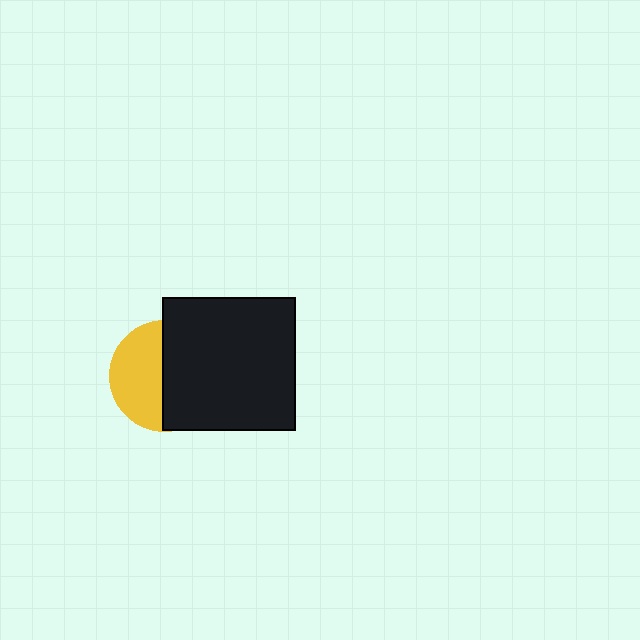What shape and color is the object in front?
The object in front is a black square.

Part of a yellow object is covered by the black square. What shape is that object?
It is a circle.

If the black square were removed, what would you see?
You would see the complete yellow circle.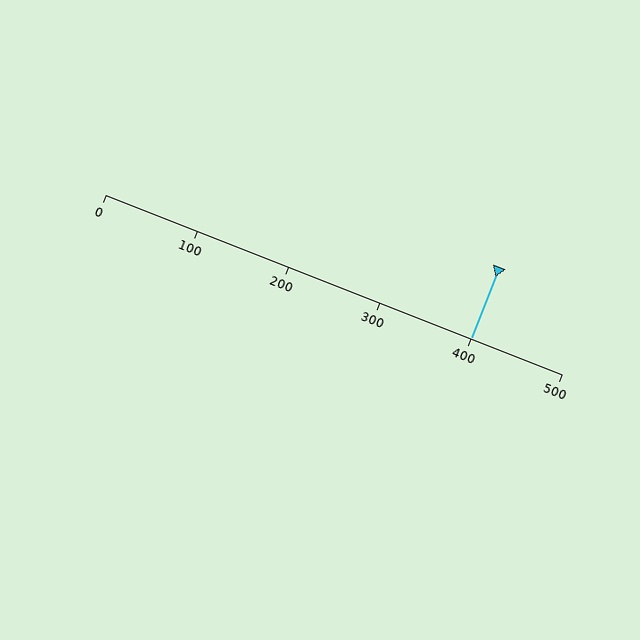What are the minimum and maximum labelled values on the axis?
The axis runs from 0 to 500.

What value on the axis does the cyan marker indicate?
The marker indicates approximately 400.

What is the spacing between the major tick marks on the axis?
The major ticks are spaced 100 apart.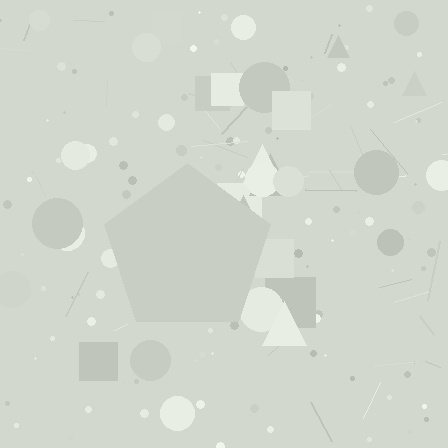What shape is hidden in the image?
A pentagon is hidden in the image.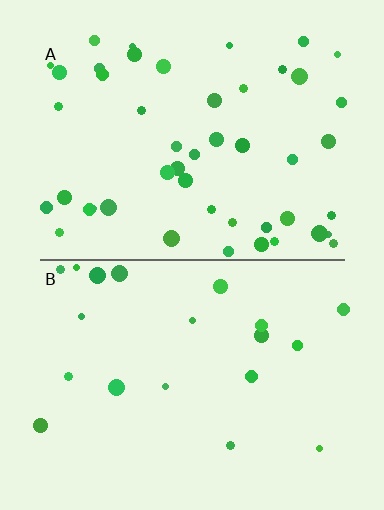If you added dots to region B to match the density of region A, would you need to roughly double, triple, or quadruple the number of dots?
Approximately double.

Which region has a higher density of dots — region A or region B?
A (the top).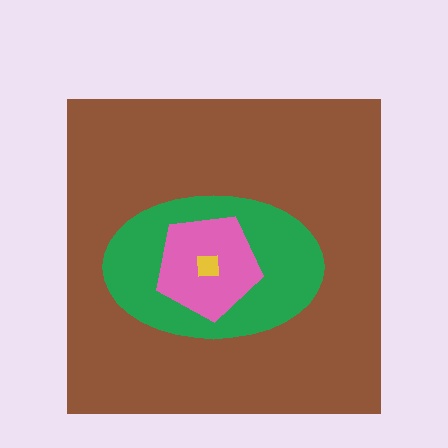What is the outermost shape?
The brown square.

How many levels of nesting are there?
4.